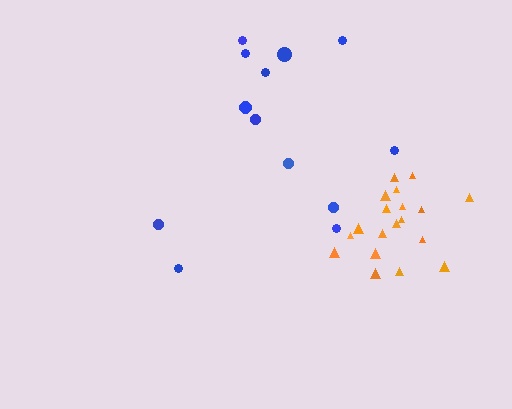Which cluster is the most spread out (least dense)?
Blue.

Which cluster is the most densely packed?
Orange.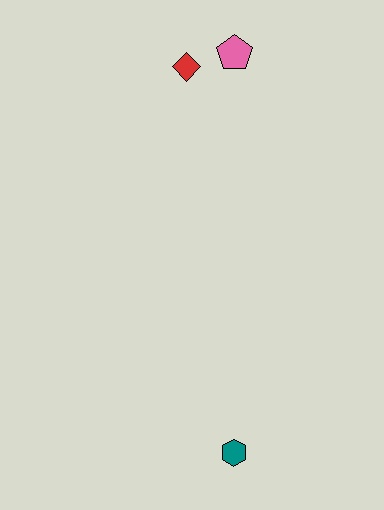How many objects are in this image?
There are 3 objects.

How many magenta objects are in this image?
There are no magenta objects.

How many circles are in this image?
There are no circles.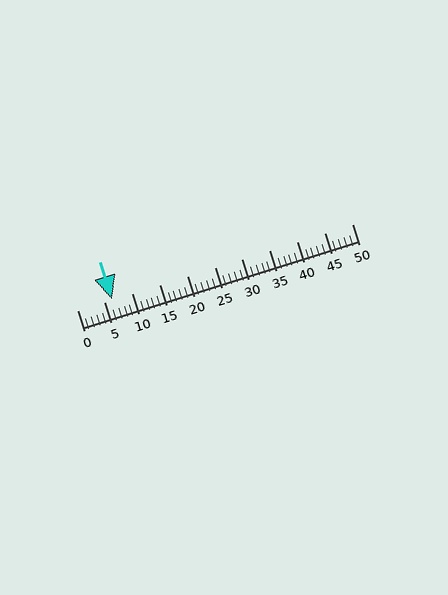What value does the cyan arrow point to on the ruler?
The cyan arrow points to approximately 6.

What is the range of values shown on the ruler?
The ruler shows values from 0 to 50.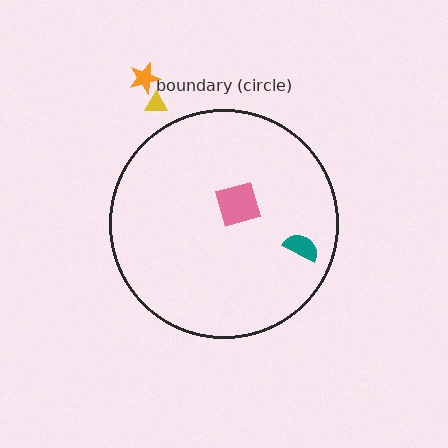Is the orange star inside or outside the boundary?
Outside.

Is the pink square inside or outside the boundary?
Inside.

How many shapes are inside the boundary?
2 inside, 2 outside.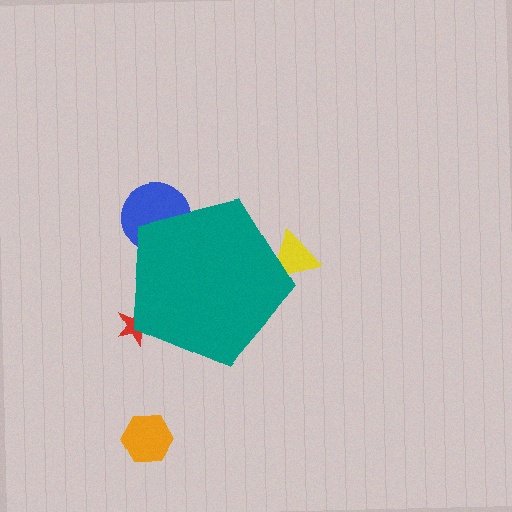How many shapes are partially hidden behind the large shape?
3 shapes are partially hidden.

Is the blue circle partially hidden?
Yes, the blue circle is partially hidden behind the teal pentagon.